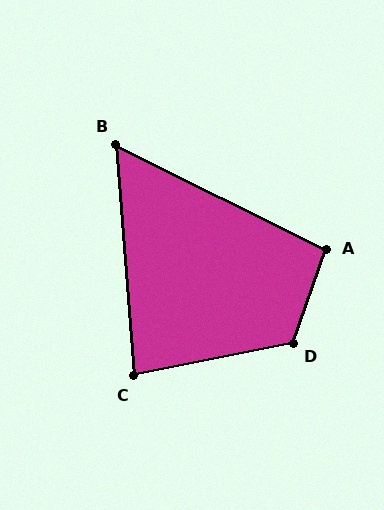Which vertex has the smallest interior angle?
B, at approximately 59 degrees.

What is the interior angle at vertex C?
Approximately 83 degrees (acute).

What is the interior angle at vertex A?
Approximately 97 degrees (obtuse).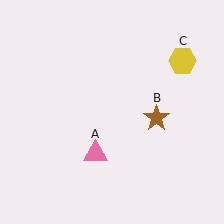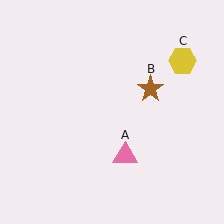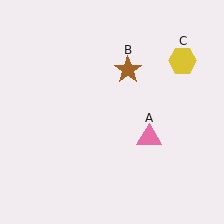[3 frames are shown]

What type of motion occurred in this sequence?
The pink triangle (object A), brown star (object B) rotated counterclockwise around the center of the scene.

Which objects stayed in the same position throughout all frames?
Yellow hexagon (object C) remained stationary.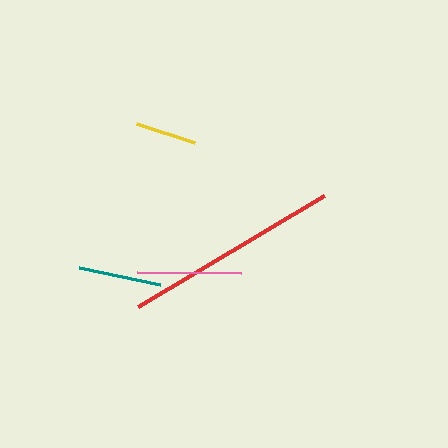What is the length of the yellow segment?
The yellow segment is approximately 62 pixels long.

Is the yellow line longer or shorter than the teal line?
The teal line is longer than the yellow line.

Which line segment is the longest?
The red line is the longest at approximately 217 pixels.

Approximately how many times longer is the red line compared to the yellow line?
The red line is approximately 3.5 times the length of the yellow line.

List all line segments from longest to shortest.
From longest to shortest: red, pink, teal, yellow.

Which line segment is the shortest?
The yellow line is the shortest at approximately 62 pixels.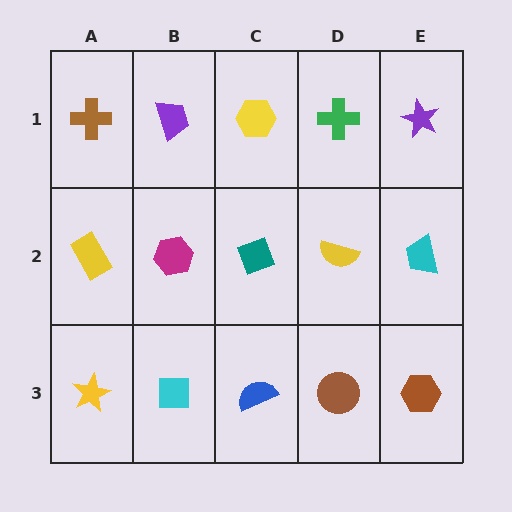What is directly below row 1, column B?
A magenta hexagon.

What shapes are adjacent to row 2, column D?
A green cross (row 1, column D), a brown circle (row 3, column D), a teal diamond (row 2, column C), a cyan trapezoid (row 2, column E).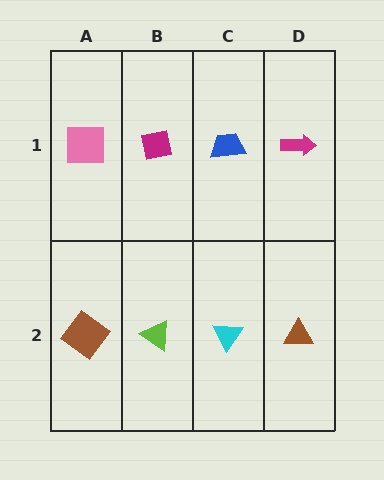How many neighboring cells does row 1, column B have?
3.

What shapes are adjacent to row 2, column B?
A magenta square (row 1, column B), a brown diamond (row 2, column A), a cyan triangle (row 2, column C).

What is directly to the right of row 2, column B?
A cyan triangle.